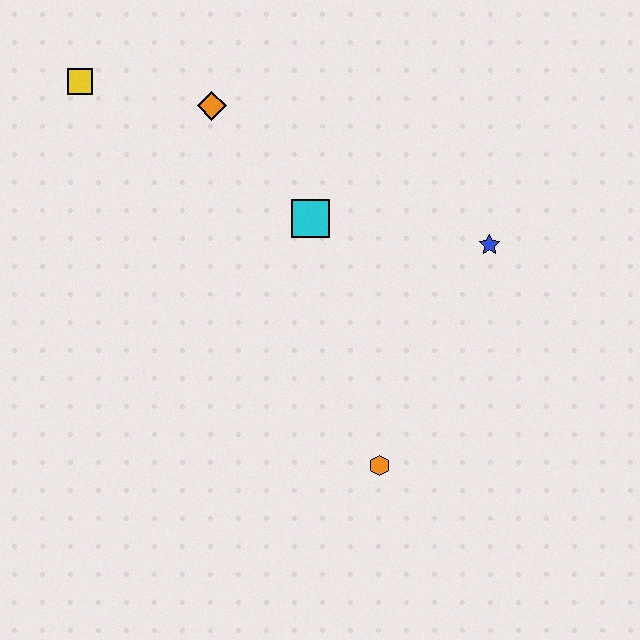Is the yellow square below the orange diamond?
No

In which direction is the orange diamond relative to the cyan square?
The orange diamond is above the cyan square.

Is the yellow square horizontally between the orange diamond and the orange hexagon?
No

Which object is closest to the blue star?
The cyan square is closest to the blue star.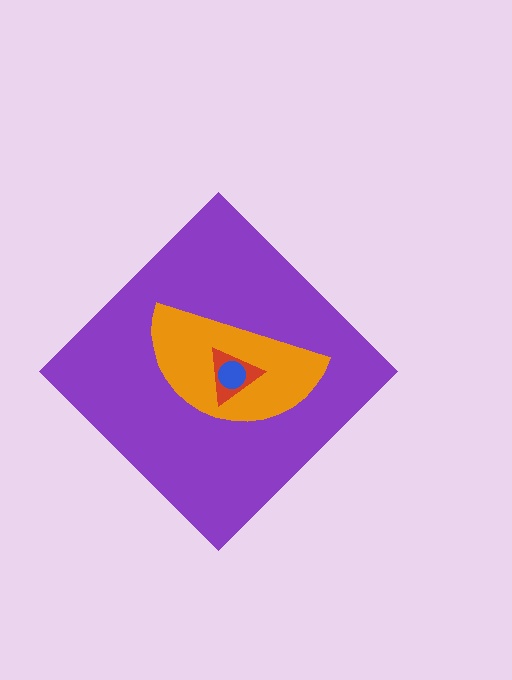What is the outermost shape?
The purple diamond.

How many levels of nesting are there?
4.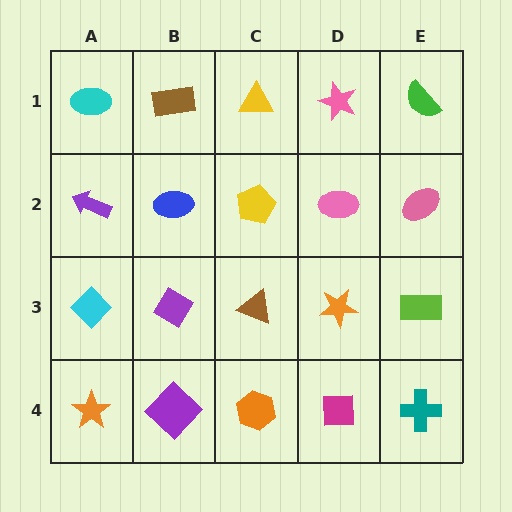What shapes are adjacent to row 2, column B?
A brown rectangle (row 1, column B), a purple diamond (row 3, column B), a purple arrow (row 2, column A), a yellow pentagon (row 2, column C).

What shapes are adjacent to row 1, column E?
A pink ellipse (row 2, column E), a pink star (row 1, column D).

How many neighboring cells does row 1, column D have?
3.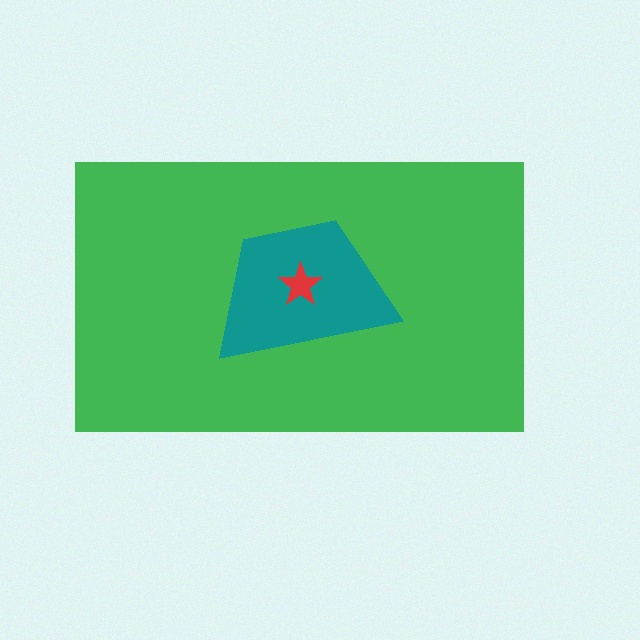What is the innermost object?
The red star.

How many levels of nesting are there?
3.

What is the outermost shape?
The green rectangle.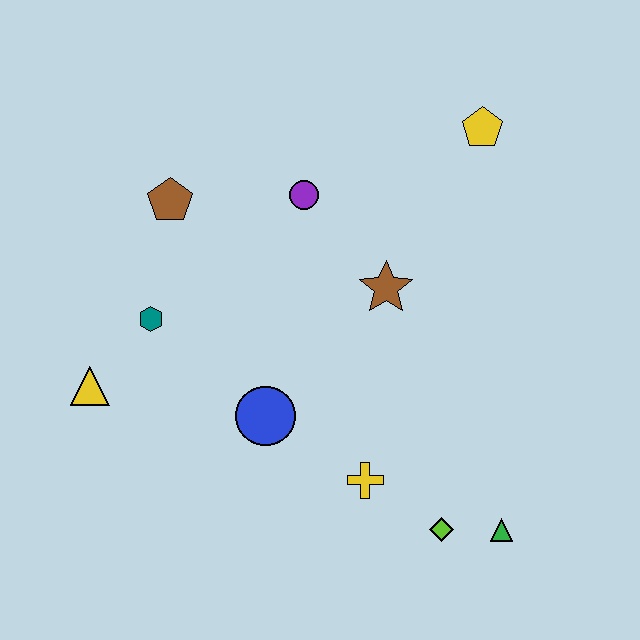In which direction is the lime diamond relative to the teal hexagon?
The lime diamond is to the right of the teal hexagon.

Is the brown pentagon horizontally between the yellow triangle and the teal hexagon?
No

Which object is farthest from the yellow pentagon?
The yellow triangle is farthest from the yellow pentagon.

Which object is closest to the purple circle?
The brown star is closest to the purple circle.